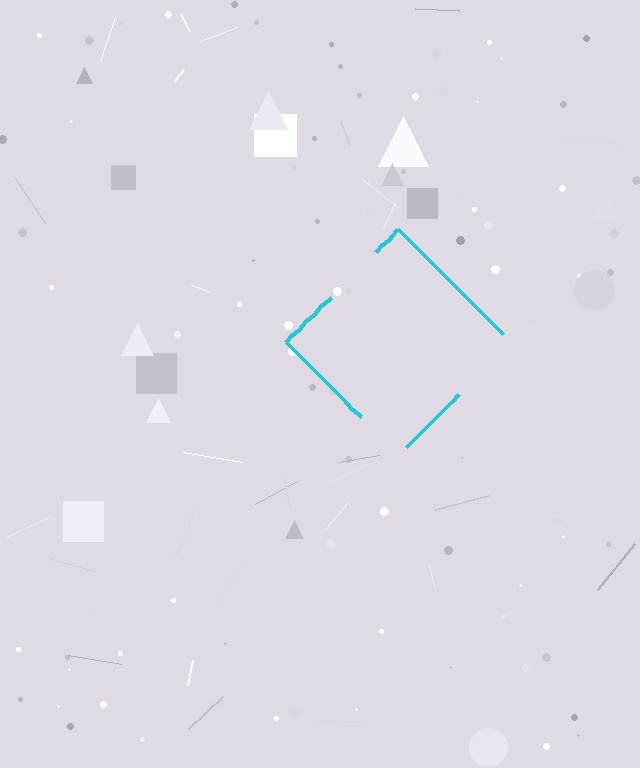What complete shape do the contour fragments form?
The contour fragments form a diamond.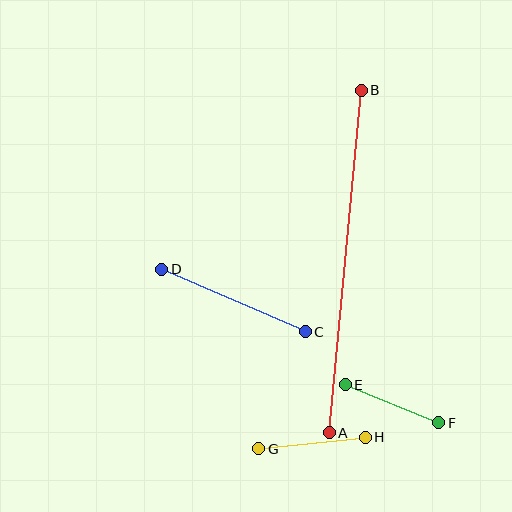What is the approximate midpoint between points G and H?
The midpoint is at approximately (312, 443) pixels.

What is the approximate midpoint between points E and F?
The midpoint is at approximately (392, 404) pixels.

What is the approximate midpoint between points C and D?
The midpoint is at approximately (234, 301) pixels.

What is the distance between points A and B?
The distance is approximately 344 pixels.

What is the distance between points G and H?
The distance is approximately 107 pixels.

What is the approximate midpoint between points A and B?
The midpoint is at approximately (345, 261) pixels.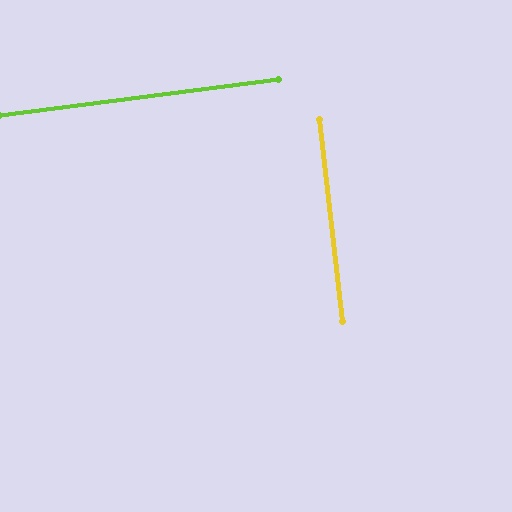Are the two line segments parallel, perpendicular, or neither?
Perpendicular — they meet at approximately 89°.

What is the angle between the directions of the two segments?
Approximately 89 degrees.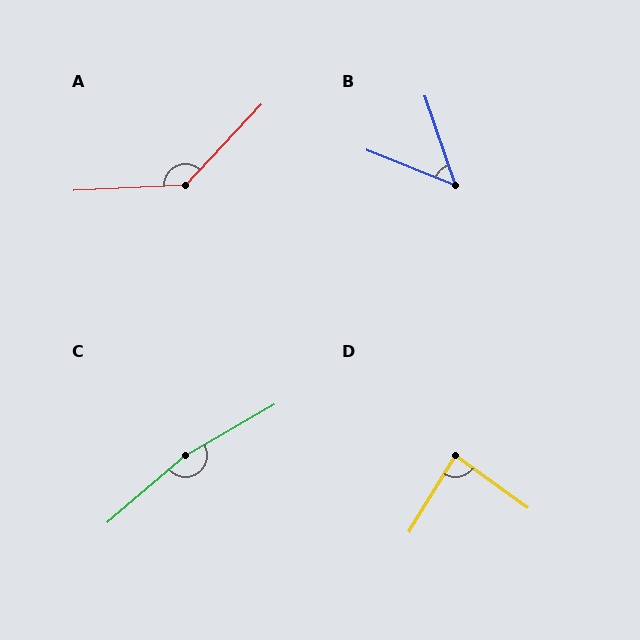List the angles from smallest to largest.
B (49°), D (85°), A (136°), C (169°).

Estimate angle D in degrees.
Approximately 85 degrees.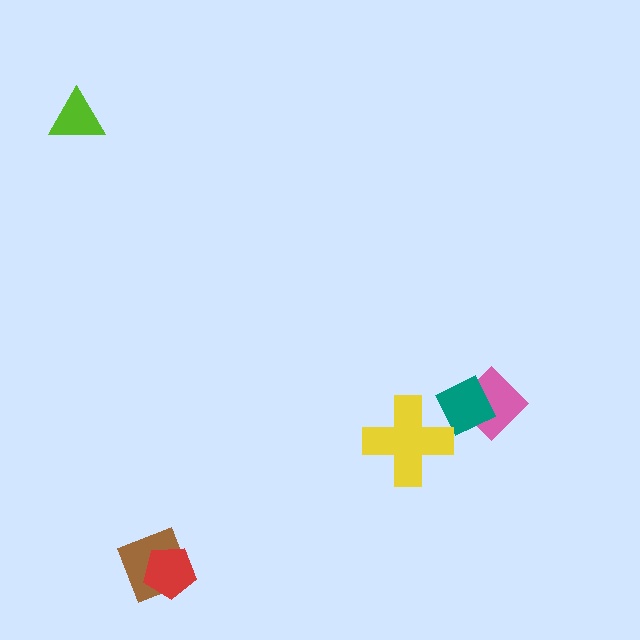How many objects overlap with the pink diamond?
1 object overlaps with the pink diamond.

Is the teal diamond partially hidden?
Yes, it is partially covered by another shape.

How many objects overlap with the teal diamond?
2 objects overlap with the teal diamond.